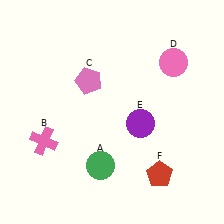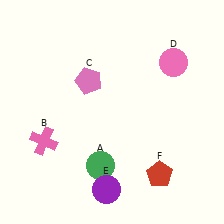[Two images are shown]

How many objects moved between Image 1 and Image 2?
1 object moved between the two images.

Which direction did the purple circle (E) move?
The purple circle (E) moved down.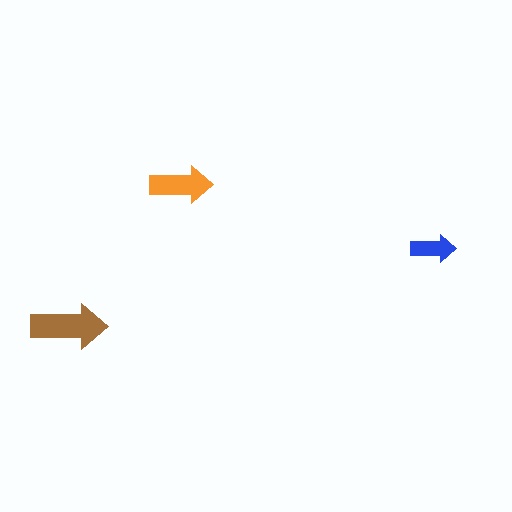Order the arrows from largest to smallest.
the brown one, the orange one, the blue one.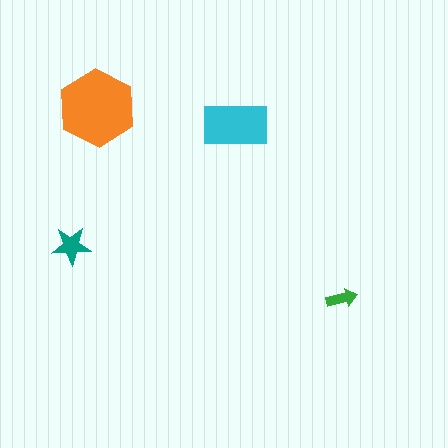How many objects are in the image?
There are 4 objects in the image.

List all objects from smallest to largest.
The green arrow, the teal star, the cyan rectangle, the orange hexagon.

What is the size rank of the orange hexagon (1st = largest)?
1st.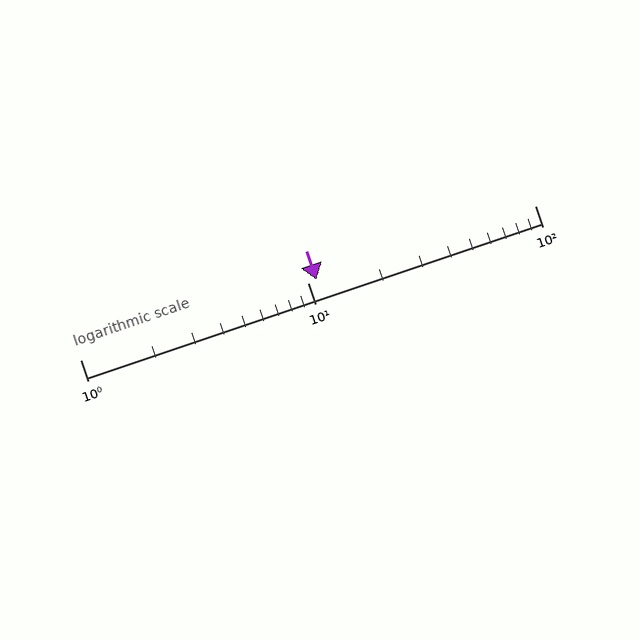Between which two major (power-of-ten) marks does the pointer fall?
The pointer is between 10 and 100.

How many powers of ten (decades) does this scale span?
The scale spans 2 decades, from 1 to 100.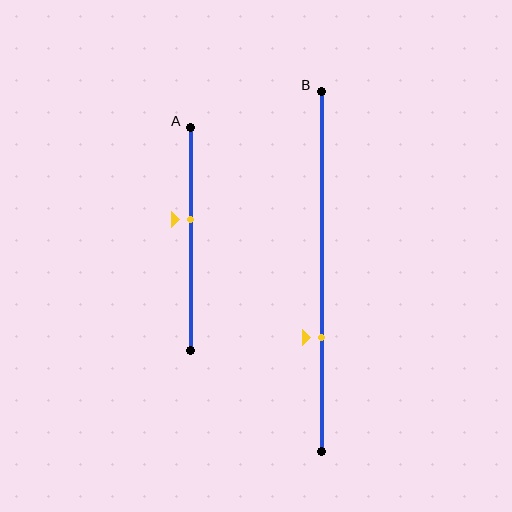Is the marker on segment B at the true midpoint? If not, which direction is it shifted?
No, the marker on segment B is shifted downward by about 18% of the segment length.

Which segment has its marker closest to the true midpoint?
Segment A has its marker closest to the true midpoint.